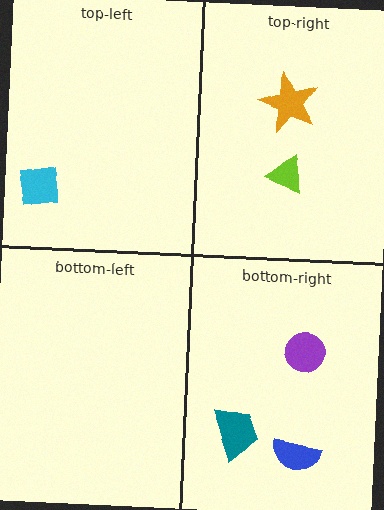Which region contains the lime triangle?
The top-right region.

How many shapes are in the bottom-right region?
3.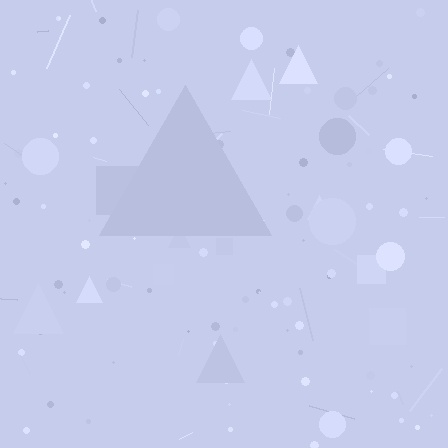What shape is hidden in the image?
A triangle is hidden in the image.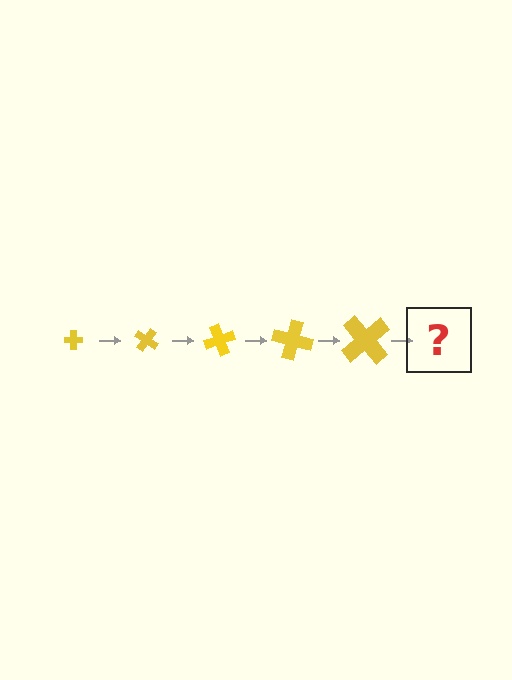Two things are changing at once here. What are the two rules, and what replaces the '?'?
The two rules are that the cross grows larger each step and it rotates 35 degrees each step. The '?' should be a cross, larger than the previous one and rotated 175 degrees from the start.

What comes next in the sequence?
The next element should be a cross, larger than the previous one and rotated 175 degrees from the start.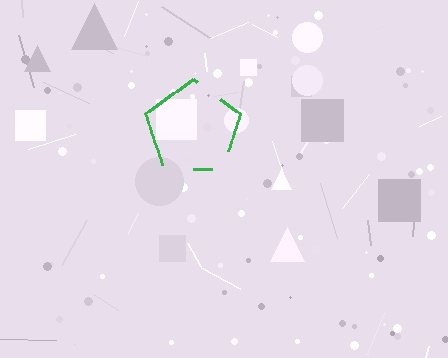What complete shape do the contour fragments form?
The contour fragments form a pentagon.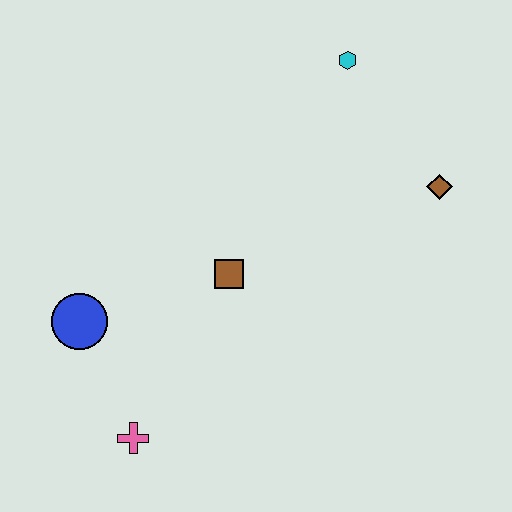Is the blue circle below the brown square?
Yes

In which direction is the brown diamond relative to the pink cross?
The brown diamond is to the right of the pink cross.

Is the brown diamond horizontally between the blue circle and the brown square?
No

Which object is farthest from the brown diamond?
The pink cross is farthest from the brown diamond.